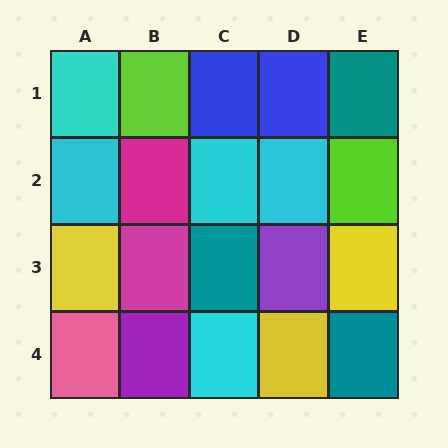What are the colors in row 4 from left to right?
Pink, purple, cyan, yellow, teal.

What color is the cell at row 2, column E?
Lime.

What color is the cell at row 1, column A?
Cyan.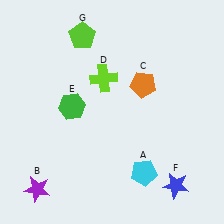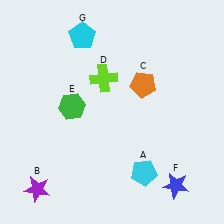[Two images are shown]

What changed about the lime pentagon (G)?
In Image 1, G is lime. In Image 2, it changed to cyan.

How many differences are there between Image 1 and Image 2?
There is 1 difference between the two images.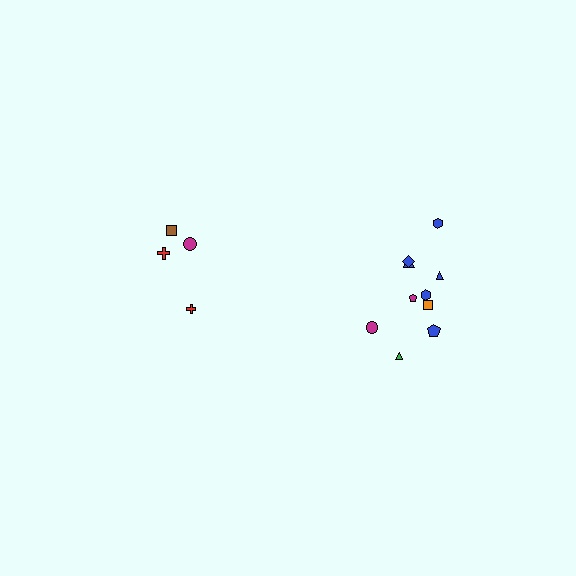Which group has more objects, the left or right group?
The right group.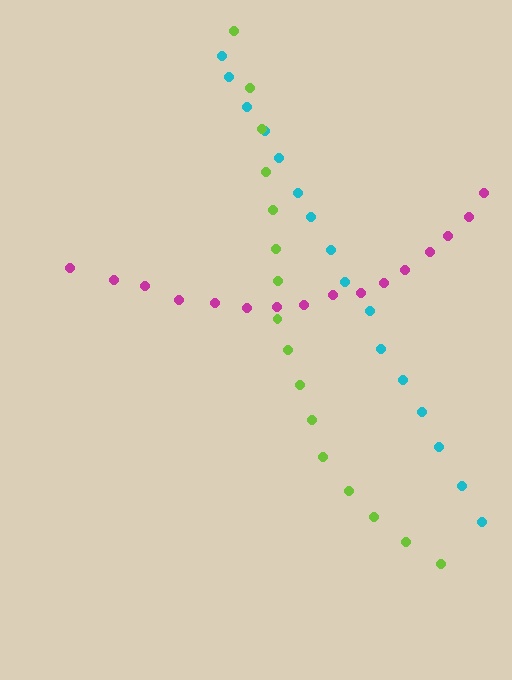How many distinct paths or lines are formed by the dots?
There are 3 distinct paths.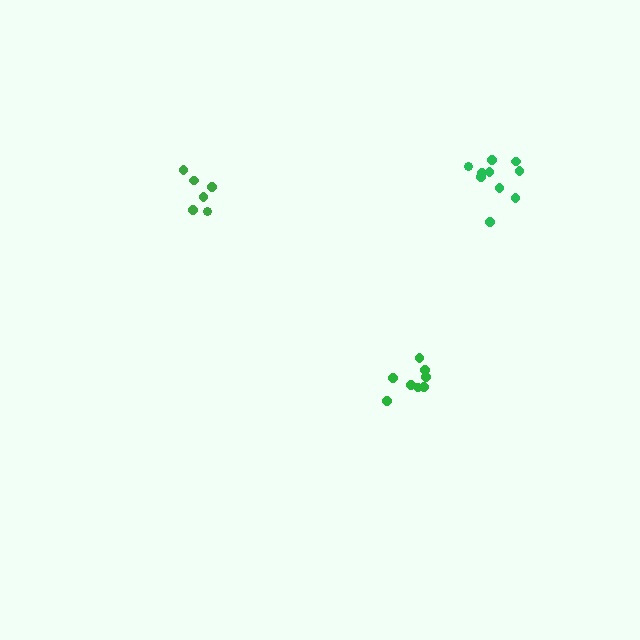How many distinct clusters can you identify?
There are 3 distinct clusters.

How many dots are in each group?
Group 1: 10 dots, Group 2: 6 dots, Group 3: 8 dots (24 total).